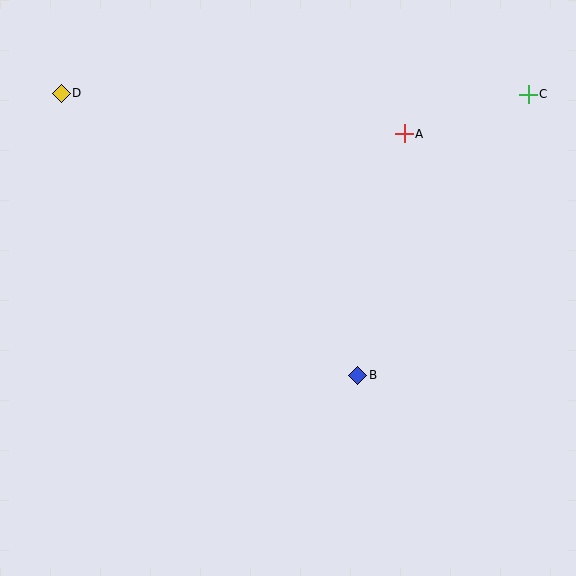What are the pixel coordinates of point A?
Point A is at (404, 134).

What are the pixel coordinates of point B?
Point B is at (358, 375).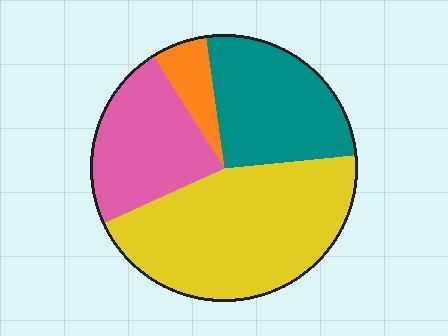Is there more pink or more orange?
Pink.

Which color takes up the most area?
Yellow, at roughly 45%.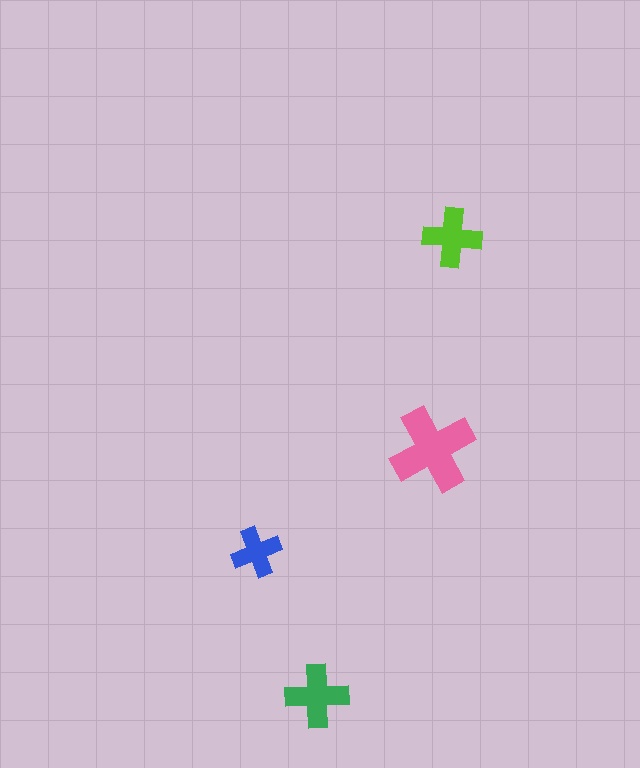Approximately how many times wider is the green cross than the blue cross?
About 1.5 times wider.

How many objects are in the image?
There are 4 objects in the image.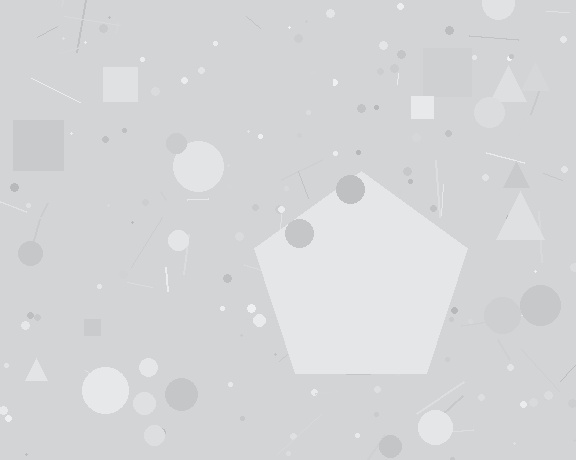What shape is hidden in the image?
A pentagon is hidden in the image.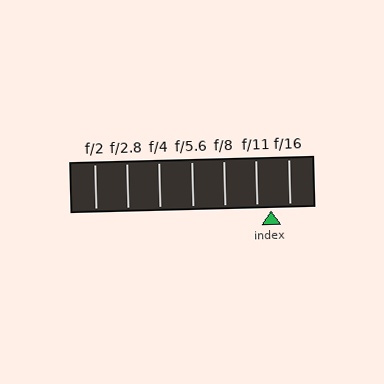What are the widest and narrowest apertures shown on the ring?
The widest aperture shown is f/2 and the narrowest is f/16.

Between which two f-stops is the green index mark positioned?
The index mark is between f/11 and f/16.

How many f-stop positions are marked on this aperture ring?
There are 7 f-stop positions marked.